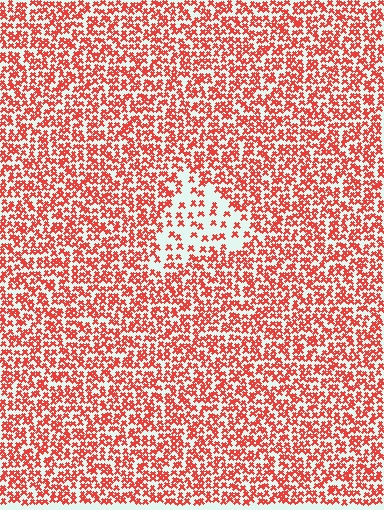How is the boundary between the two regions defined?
The boundary is defined by a change in element density (approximately 2.4x ratio). All elements are the same color, size, and shape.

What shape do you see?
I see a triangle.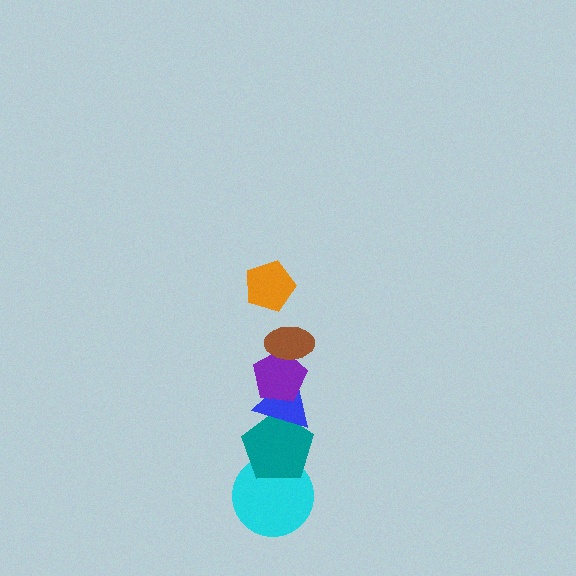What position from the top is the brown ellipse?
The brown ellipse is 2nd from the top.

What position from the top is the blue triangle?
The blue triangle is 4th from the top.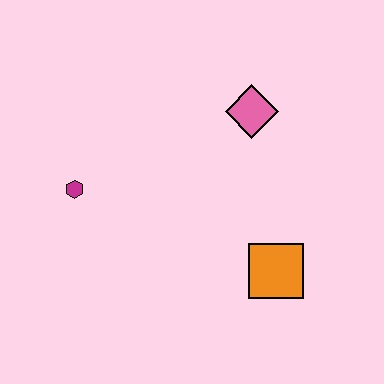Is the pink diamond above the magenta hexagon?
Yes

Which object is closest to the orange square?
The pink diamond is closest to the orange square.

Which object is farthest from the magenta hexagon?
The orange square is farthest from the magenta hexagon.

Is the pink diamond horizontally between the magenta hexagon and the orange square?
Yes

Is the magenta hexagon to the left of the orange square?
Yes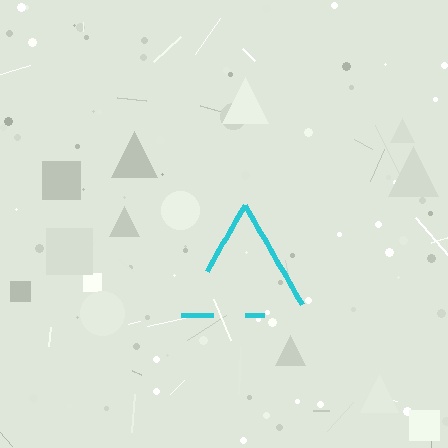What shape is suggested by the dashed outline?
The dashed outline suggests a triangle.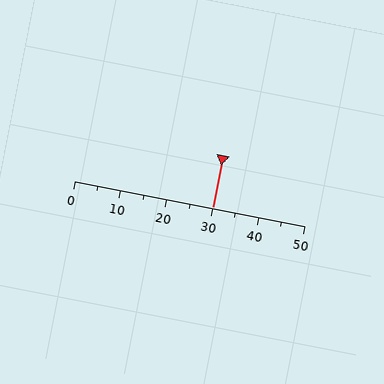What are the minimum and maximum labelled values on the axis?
The axis runs from 0 to 50.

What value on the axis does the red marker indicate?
The marker indicates approximately 30.